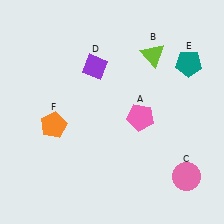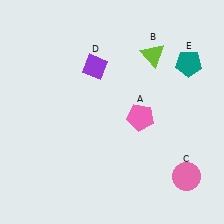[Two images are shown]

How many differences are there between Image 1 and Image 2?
There is 1 difference between the two images.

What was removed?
The orange pentagon (F) was removed in Image 2.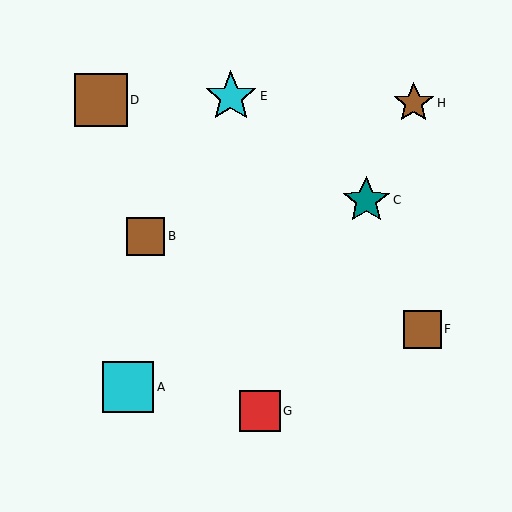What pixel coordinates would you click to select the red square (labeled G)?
Click at (260, 411) to select the red square G.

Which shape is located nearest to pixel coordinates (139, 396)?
The cyan square (labeled A) at (128, 387) is nearest to that location.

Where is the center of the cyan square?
The center of the cyan square is at (128, 387).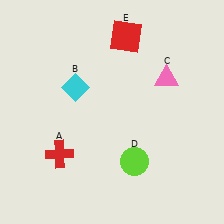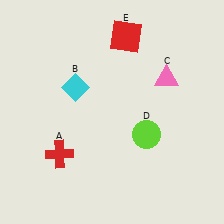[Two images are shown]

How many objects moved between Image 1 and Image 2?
1 object moved between the two images.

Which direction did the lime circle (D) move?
The lime circle (D) moved up.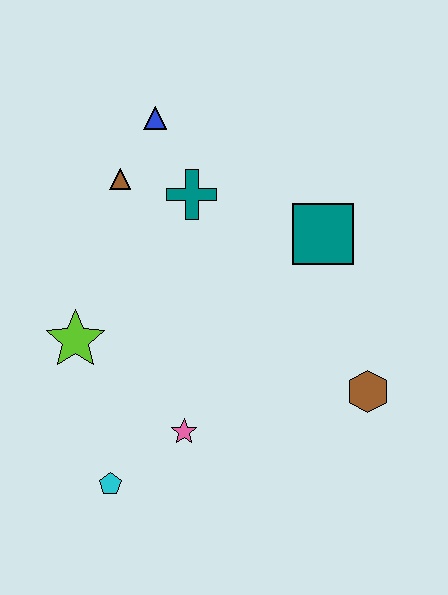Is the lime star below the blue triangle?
Yes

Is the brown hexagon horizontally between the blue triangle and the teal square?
No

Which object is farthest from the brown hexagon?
The blue triangle is farthest from the brown hexagon.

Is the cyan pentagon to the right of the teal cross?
No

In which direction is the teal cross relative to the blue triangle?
The teal cross is below the blue triangle.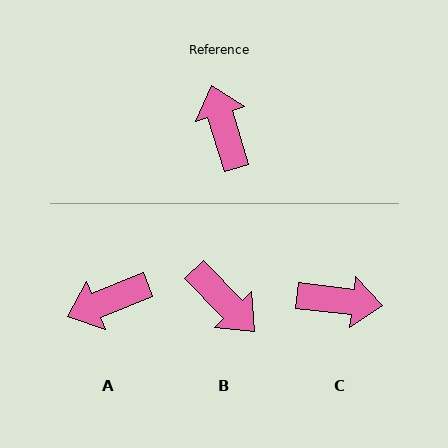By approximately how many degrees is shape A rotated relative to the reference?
Approximately 95 degrees counter-clockwise.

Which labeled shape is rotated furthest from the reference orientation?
B, about 153 degrees away.